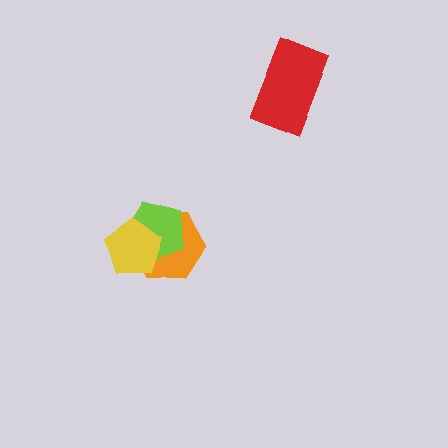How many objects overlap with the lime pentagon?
2 objects overlap with the lime pentagon.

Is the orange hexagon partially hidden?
Yes, it is partially covered by another shape.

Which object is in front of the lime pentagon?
The yellow pentagon is in front of the lime pentagon.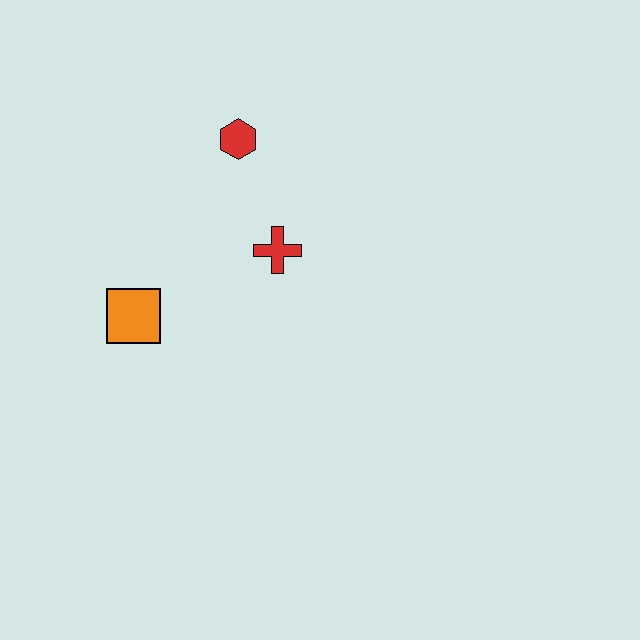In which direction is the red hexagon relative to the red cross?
The red hexagon is above the red cross.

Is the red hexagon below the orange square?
No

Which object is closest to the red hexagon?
The red cross is closest to the red hexagon.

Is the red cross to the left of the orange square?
No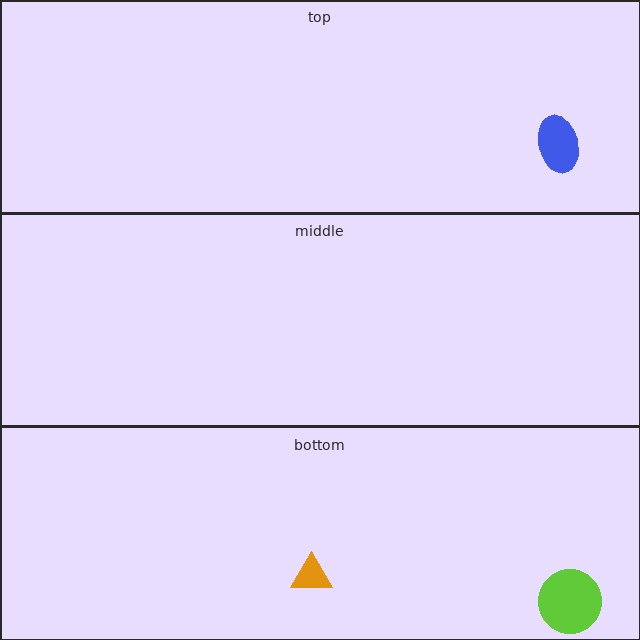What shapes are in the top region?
The blue ellipse.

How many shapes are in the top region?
1.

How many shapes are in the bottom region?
2.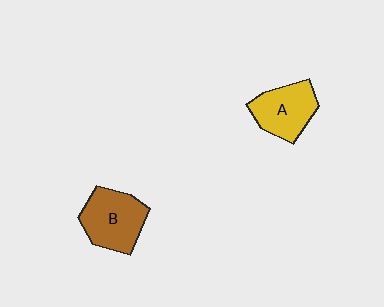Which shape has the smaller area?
Shape A (yellow).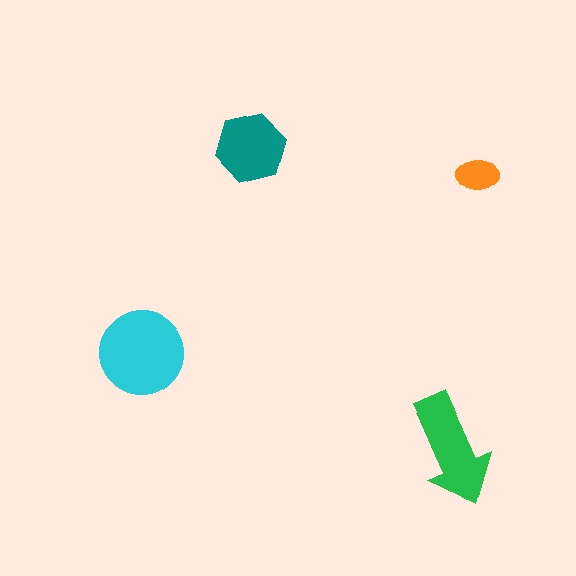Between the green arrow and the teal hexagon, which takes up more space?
The green arrow.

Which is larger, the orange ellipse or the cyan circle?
The cyan circle.